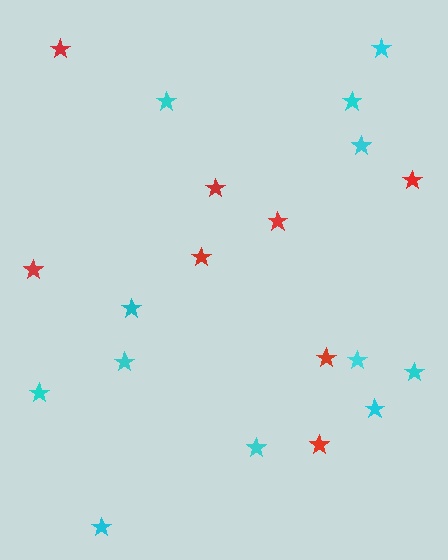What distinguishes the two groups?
There are 2 groups: one group of cyan stars (12) and one group of red stars (8).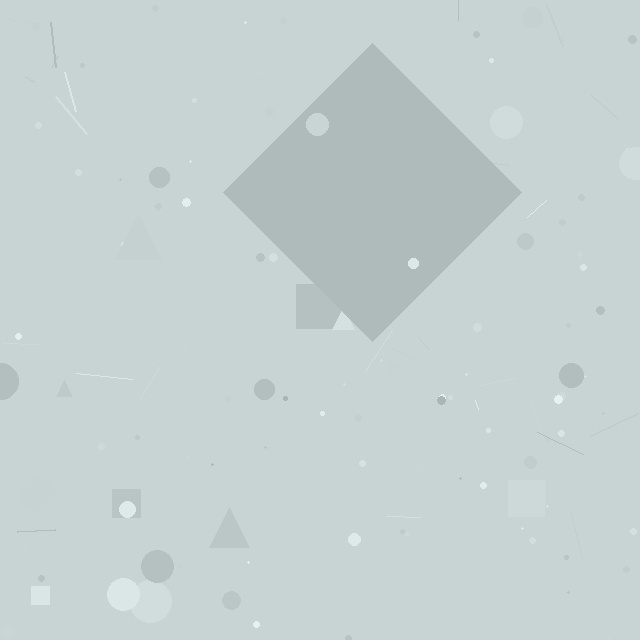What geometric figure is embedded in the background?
A diamond is embedded in the background.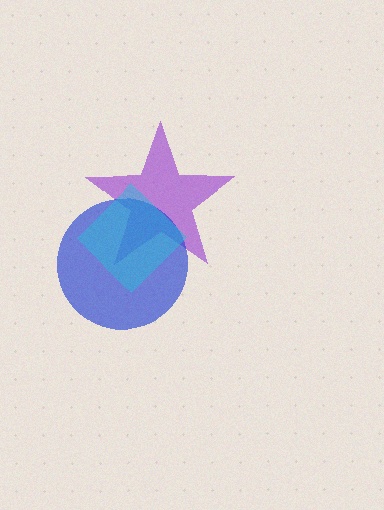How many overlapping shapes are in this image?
There are 3 overlapping shapes in the image.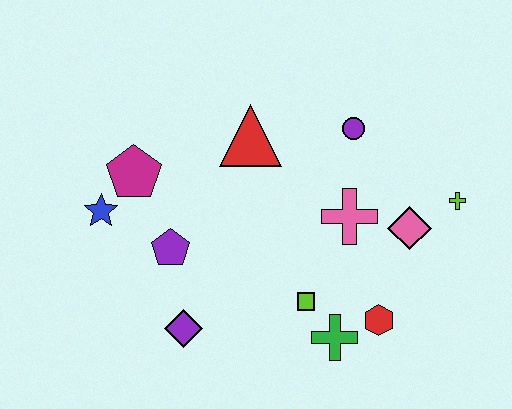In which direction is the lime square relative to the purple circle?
The lime square is below the purple circle.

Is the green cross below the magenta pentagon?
Yes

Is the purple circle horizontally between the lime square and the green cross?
No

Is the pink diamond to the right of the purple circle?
Yes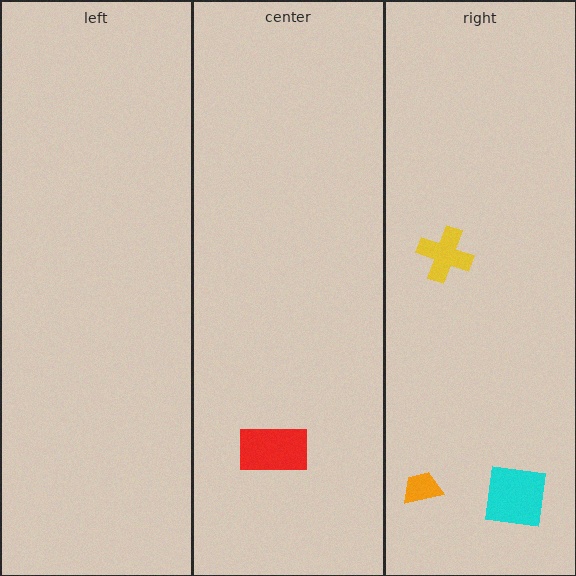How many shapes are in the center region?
1.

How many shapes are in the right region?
3.